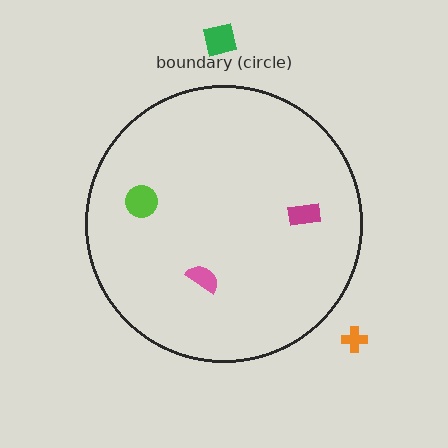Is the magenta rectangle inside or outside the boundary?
Inside.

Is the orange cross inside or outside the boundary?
Outside.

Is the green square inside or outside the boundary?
Outside.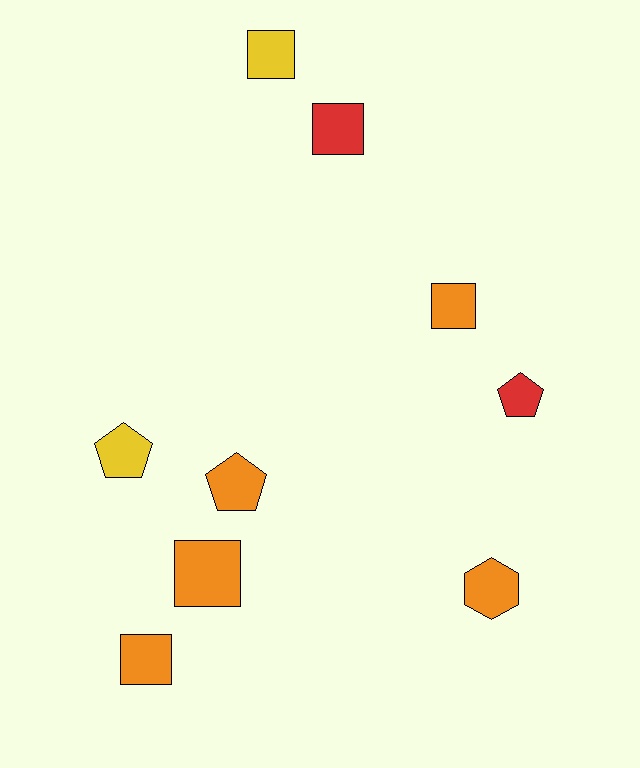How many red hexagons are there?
There are no red hexagons.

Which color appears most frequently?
Orange, with 5 objects.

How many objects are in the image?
There are 9 objects.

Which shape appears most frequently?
Square, with 5 objects.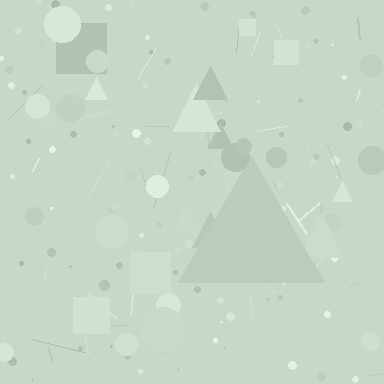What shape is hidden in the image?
A triangle is hidden in the image.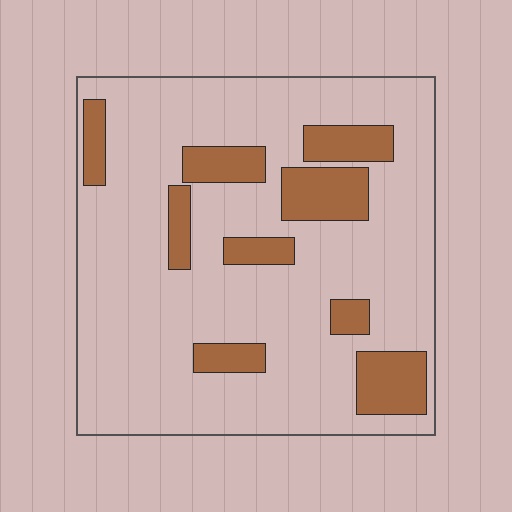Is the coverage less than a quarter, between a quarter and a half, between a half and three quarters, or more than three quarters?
Less than a quarter.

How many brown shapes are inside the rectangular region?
9.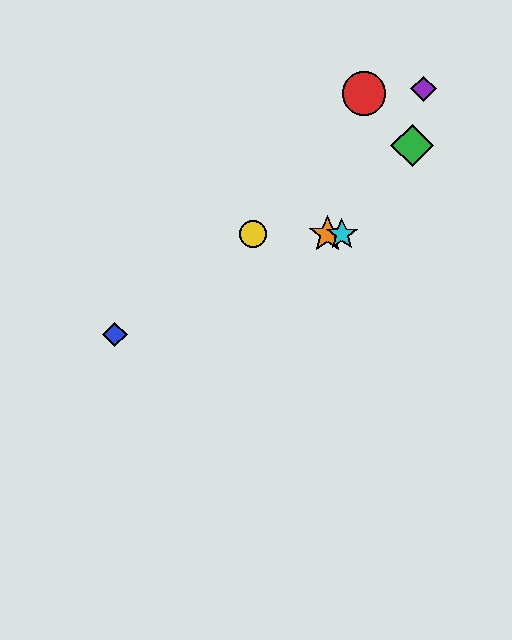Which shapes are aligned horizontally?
The yellow circle, the orange star, the cyan star are aligned horizontally.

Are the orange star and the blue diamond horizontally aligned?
No, the orange star is at y≈234 and the blue diamond is at y≈334.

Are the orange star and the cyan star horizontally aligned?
Yes, both are at y≈234.